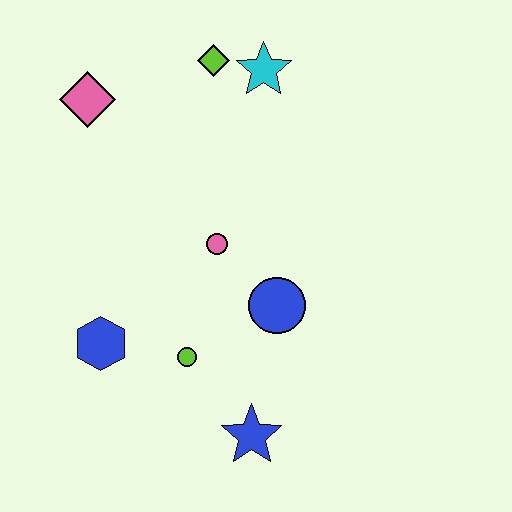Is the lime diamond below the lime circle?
No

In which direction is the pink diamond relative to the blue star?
The pink diamond is above the blue star.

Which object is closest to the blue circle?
The pink circle is closest to the blue circle.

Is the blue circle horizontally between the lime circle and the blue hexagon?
No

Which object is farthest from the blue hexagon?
The cyan star is farthest from the blue hexagon.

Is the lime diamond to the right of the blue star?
No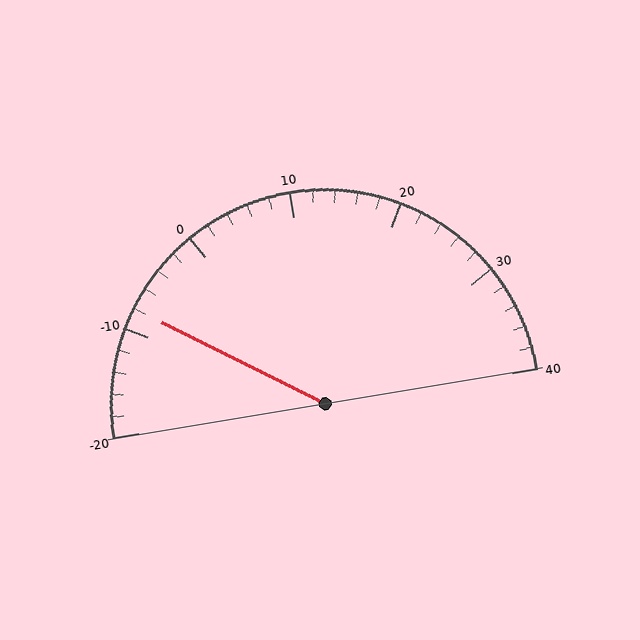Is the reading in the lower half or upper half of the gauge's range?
The reading is in the lower half of the range (-20 to 40).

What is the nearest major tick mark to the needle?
The nearest major tick mark is -10.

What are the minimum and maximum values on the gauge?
The gauge ranges from -20 to 40.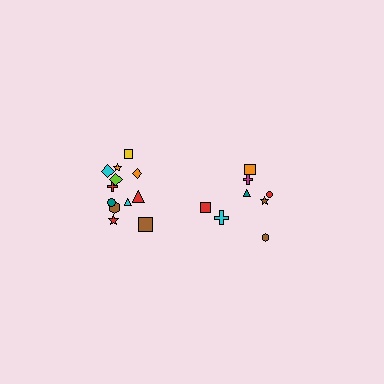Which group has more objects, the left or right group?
The left group.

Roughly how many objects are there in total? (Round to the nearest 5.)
Roughly 20 objects in total.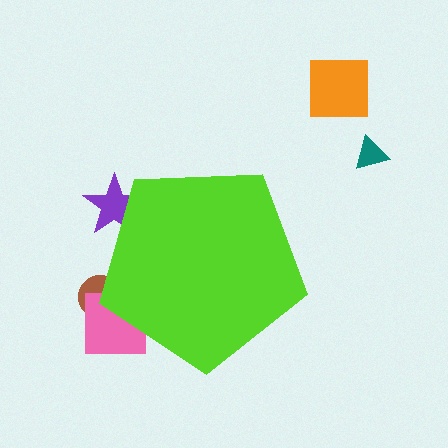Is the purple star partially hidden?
Yes, the purple star is partially hidden behind the lime pentagon.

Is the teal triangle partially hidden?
No, the teal triangle is fully visible.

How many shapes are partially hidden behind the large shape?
3 shapes are partially hidden.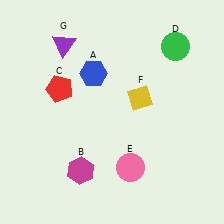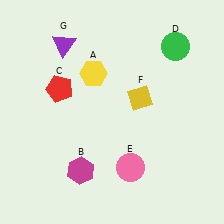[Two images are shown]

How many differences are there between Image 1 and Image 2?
There is 1 difference between the two images.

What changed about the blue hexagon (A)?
In Image 1, A is blue. In Image 2, it changed to yellow.